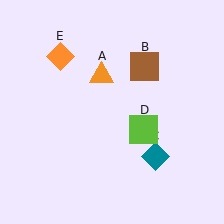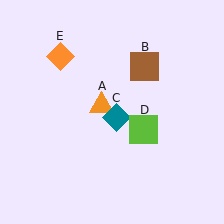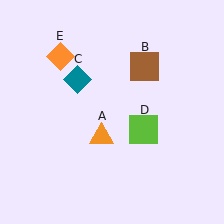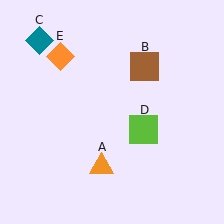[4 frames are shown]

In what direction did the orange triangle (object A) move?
The orange triangle (object A) moved down.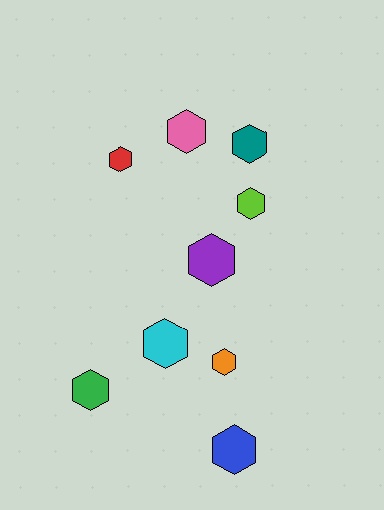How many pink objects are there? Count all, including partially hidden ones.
There is 1 pink object.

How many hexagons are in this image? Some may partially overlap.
There are 9 hexagons.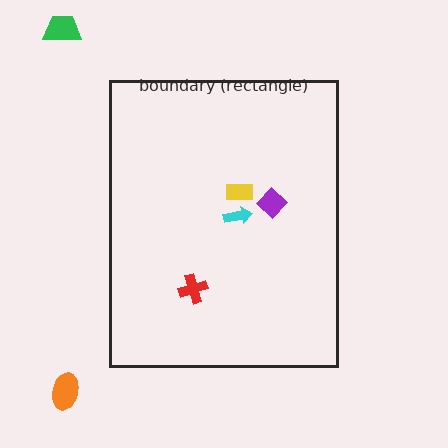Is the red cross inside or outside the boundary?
Inside.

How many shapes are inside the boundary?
4 inside, 2 outside.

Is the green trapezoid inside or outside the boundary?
Outside.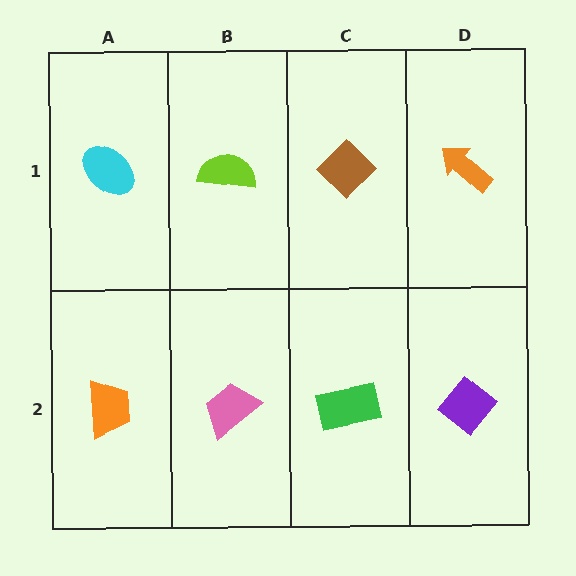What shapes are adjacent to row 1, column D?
A purple diamond (row 2, column D), a brown diamond (row 1, column C).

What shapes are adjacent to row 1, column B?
A pink trapezoid (row 2, column B), a cyan ellipse (row 1, column A), a brown diamond (row 1, column C).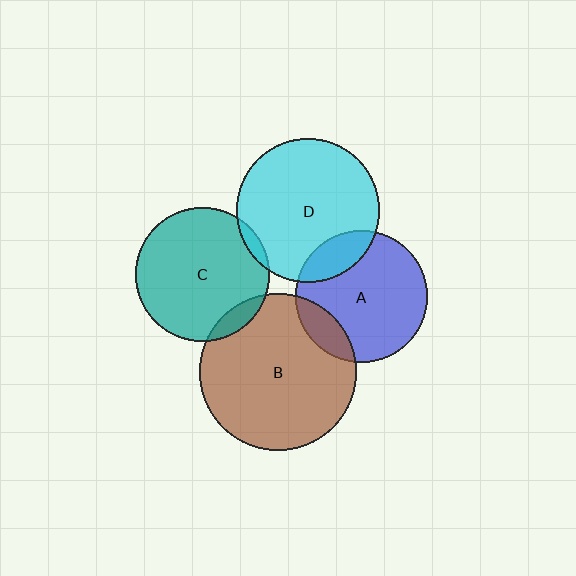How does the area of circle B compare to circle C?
Approximately 1.4 times.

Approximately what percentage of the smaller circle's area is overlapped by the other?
Approximately 15%.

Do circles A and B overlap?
Yes.